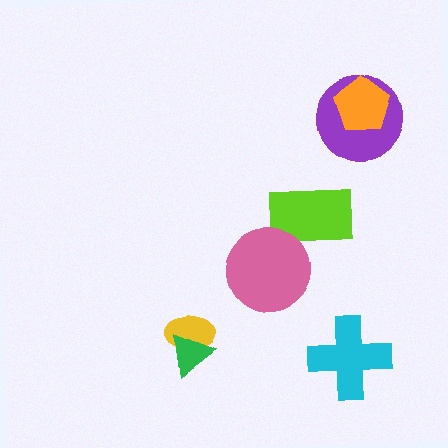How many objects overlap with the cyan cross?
0 objects overlap with the cyan cross.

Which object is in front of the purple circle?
The orange pentagon is in front of the purple circle.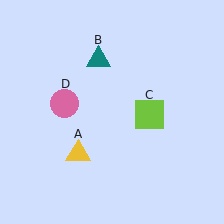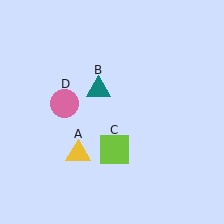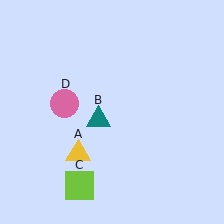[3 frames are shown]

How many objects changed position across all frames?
2 objects changed position: teal triangle (object B), lime square (object C).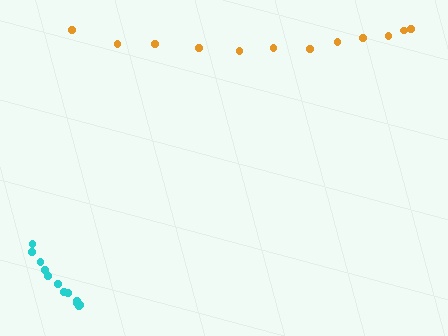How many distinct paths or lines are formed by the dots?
There are 2 distinct paths.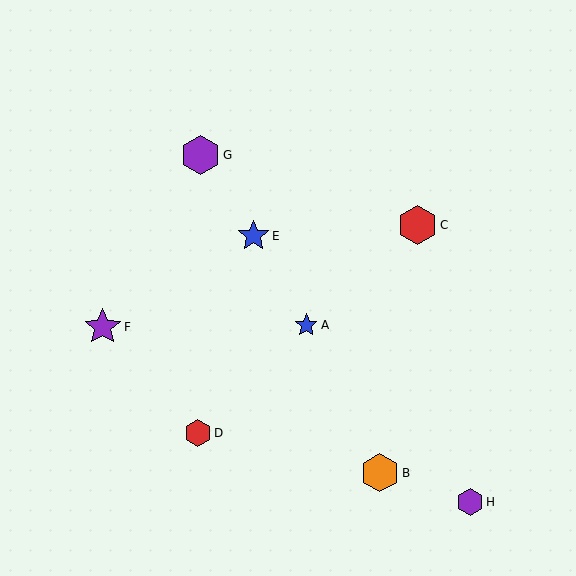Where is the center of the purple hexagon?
The center of the purple hexagon is at (470, 502).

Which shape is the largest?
The purple hexagon (labeled G) is the largest.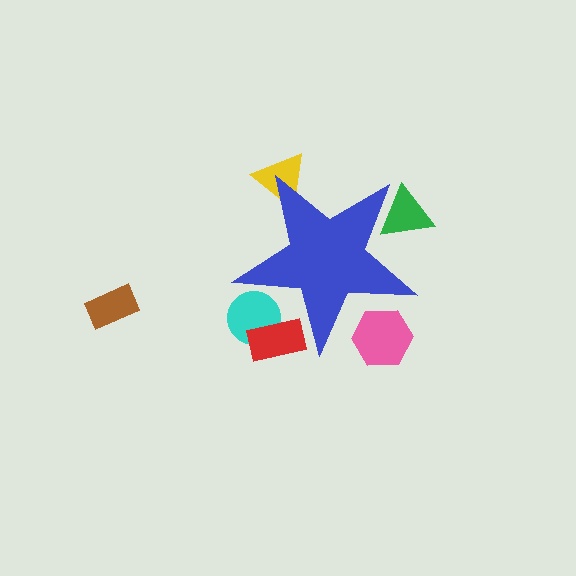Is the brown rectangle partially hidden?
No, the brown rectangle is fully visible.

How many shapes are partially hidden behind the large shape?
5 shapes are partially hidden.